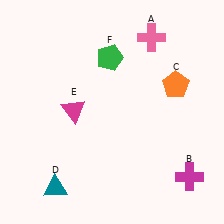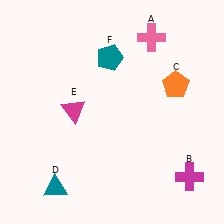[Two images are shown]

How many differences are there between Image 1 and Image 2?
There is 1 difference between the two images.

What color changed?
The pentagon (F) changed from green in Image 1 to teal in Image 2.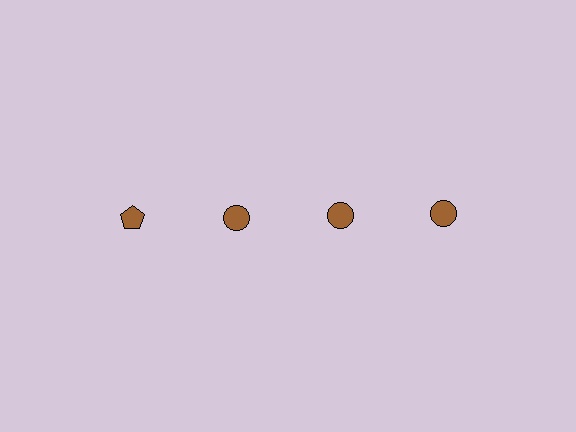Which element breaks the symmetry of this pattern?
The brown pentagon in the top row, leftmost column breaks the symmetry. All other shapes are brown circles.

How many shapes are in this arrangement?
There are 4 shapes arranged in a grid pattern.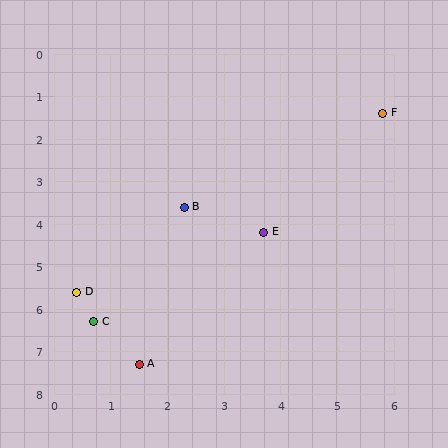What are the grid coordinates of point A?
Point A is at approximately (1.5, 7.3).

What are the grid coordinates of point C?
Point C is at approximately (0.7, 6.3).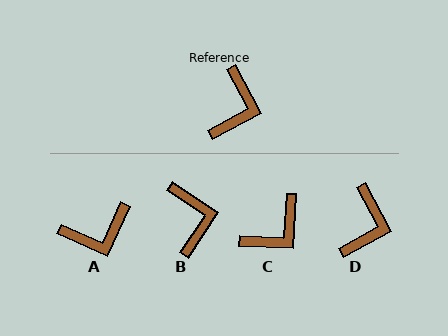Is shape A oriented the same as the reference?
No, it is off by about 53 degrees.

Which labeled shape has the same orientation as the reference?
D.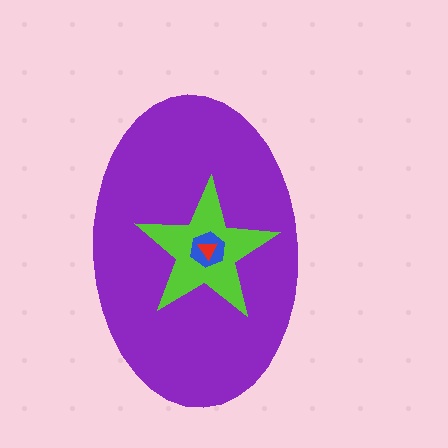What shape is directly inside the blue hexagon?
The red triangle.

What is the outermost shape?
The purple ellipse.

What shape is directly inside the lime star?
The blue hexagon.